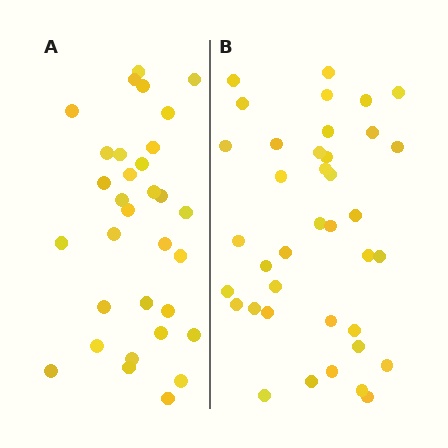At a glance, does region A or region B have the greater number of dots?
Region B (the right region) has more dots.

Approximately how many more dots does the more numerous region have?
Region B has about 6 more dots than region A.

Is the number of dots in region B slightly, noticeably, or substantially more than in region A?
Region B has only slightly more — the two regions are fairly close. The ratio is roughly 1.2 to 1.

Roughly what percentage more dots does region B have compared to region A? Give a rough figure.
About 20% more.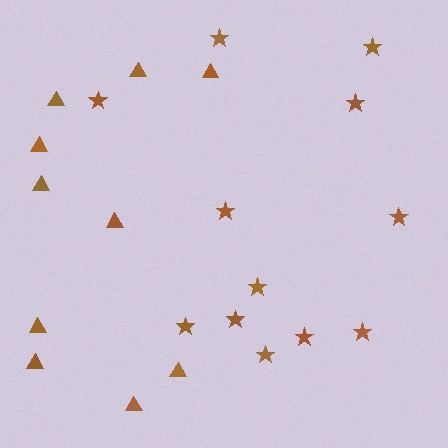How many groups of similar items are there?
There are 2 groups: one group of stars (12) and one group of triangles (10).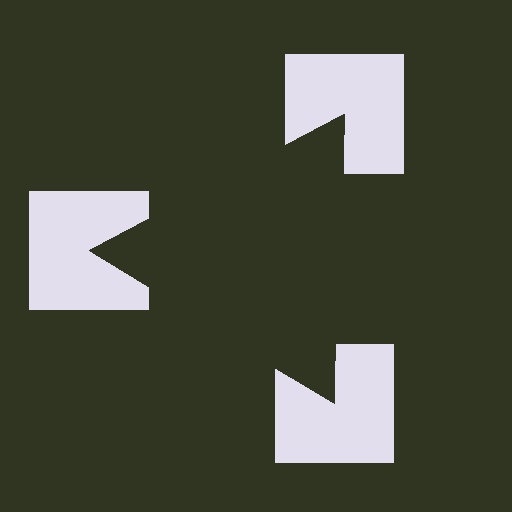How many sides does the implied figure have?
3 sides.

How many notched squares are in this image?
There are 3 — one at each vertex of the illusory triangle.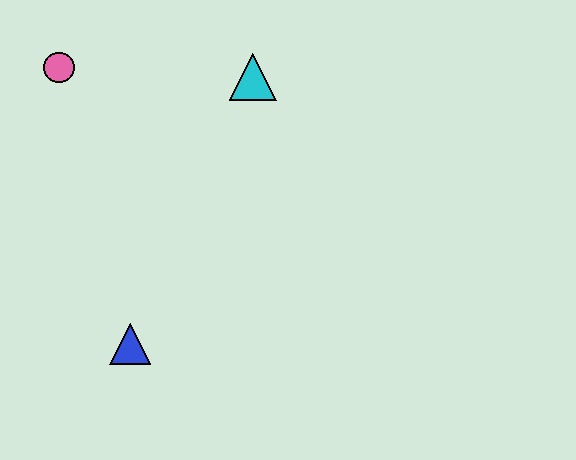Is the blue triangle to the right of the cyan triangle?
No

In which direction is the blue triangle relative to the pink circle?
The blue triangle is below the pink circle.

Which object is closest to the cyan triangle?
The pink circle is closest to the cyan triangle.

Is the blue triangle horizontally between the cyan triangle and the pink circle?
Yes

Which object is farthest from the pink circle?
The blue triangle is farthest from the pink circle.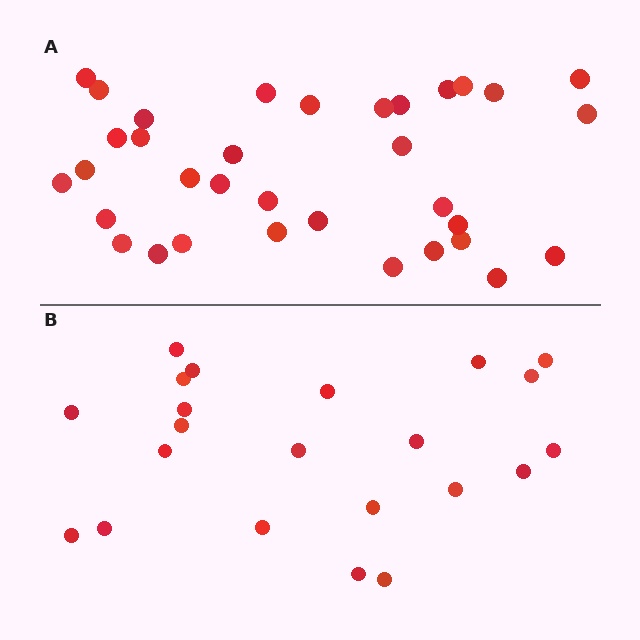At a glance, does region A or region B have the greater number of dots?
Region A (the top region) has more dots.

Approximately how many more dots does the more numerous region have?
Region A has roughly 12 or so more dots than region B.